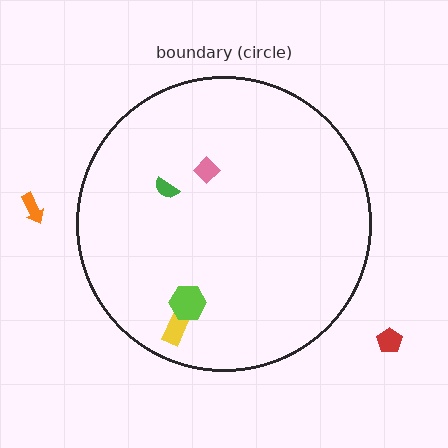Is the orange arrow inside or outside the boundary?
Outside.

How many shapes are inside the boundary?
4 inside, 2 outside.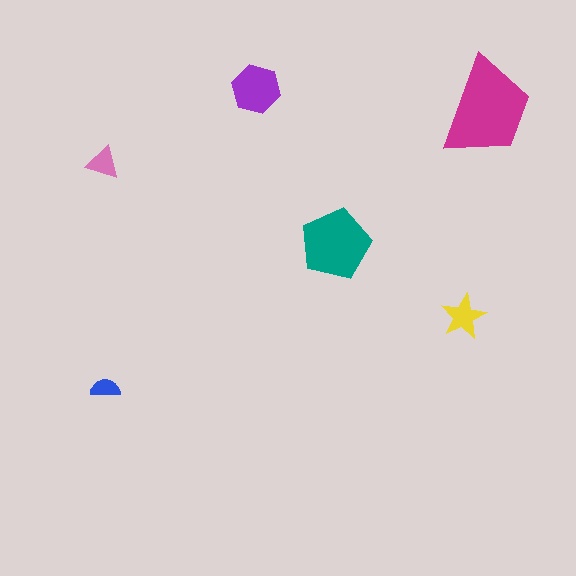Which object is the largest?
The magenta trapezoid.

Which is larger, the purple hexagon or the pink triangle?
The purple hexagon.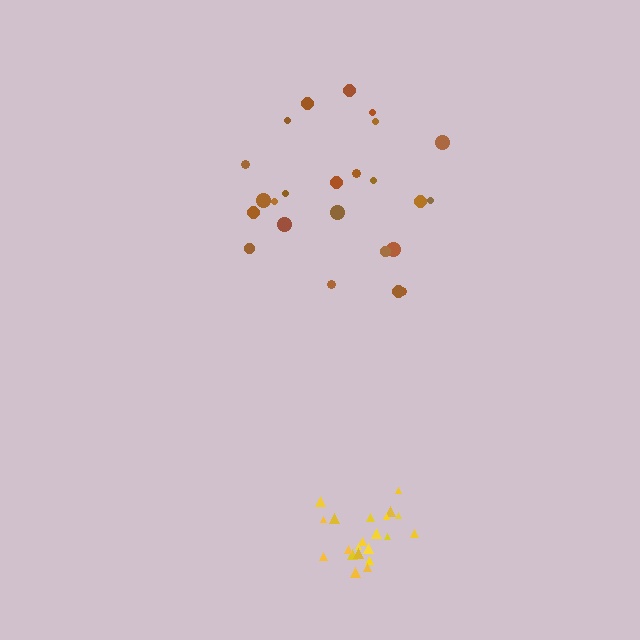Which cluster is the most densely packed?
Yellow.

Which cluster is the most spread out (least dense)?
Brown.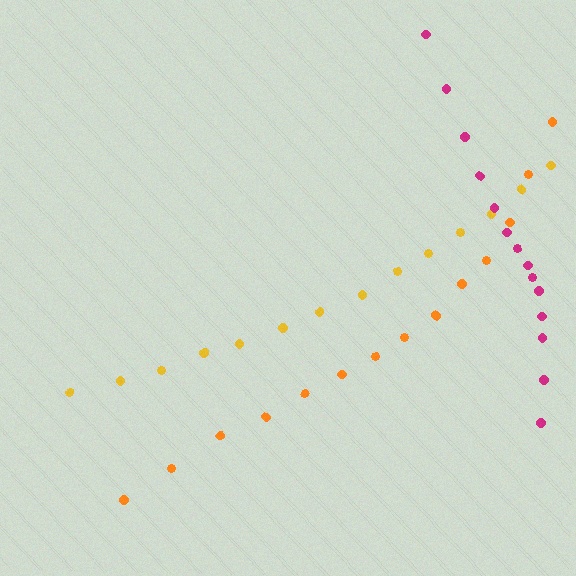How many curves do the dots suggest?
There are 3 distinct paths.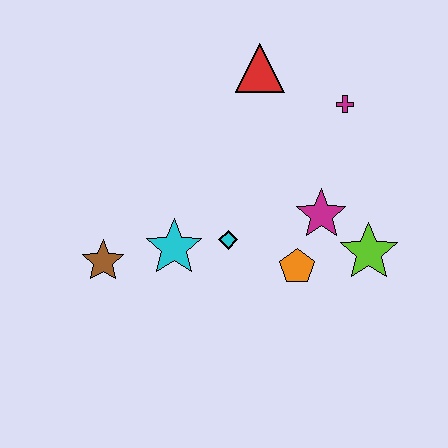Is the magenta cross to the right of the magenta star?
Yes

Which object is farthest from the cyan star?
The magenta cross is farthest from the cyan star.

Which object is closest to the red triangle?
The magenta cross is closest to the red triangle.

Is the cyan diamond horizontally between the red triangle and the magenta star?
No